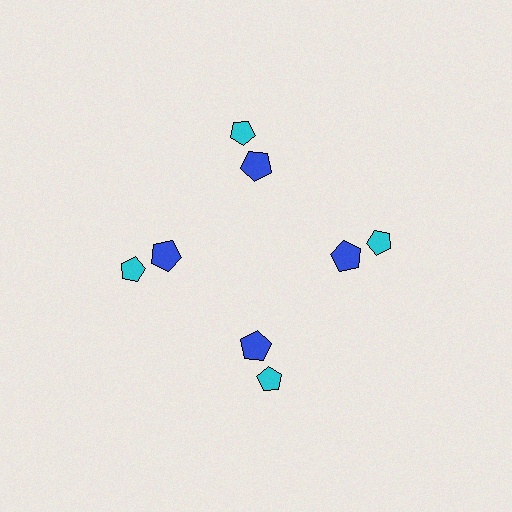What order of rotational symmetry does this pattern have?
This pattern has 4-fold rotational symmetry.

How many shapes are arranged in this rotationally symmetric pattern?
There are 8 shapes, arranged in 4 groups of 2.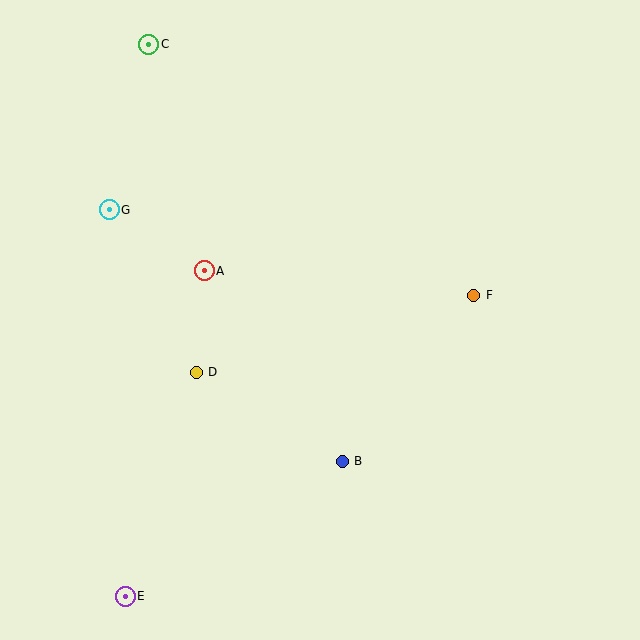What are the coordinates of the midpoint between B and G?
The midpoint between B and G is at (226, 335).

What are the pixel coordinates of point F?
Point F is at (474, 295).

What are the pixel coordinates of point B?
Point B is at (342, 461).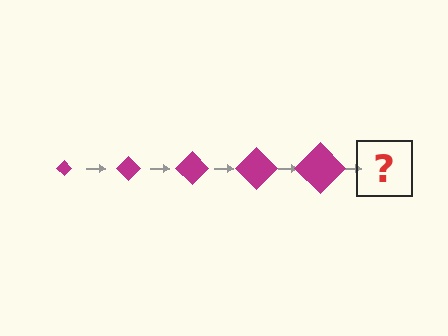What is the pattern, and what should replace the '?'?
The pattern is that the diamond gets progressively larger each step. The '?' should be a magenta diamond, larger than the previous one.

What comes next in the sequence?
The next element should be a magenta diamond, larger than the previous one.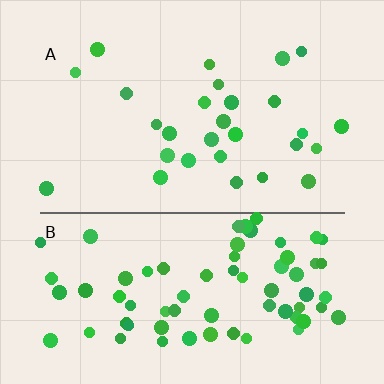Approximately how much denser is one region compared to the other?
Approximately 2.6× — region B over region A.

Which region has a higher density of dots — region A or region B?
B (the bottom).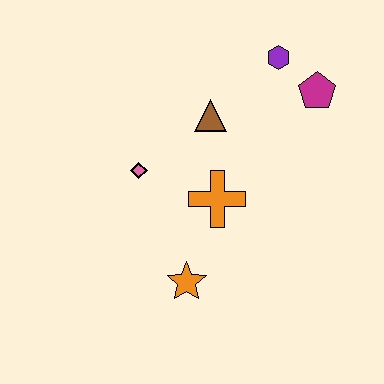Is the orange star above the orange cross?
No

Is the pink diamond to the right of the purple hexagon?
No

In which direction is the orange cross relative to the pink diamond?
The orange cross is to the right of the pink diamond.